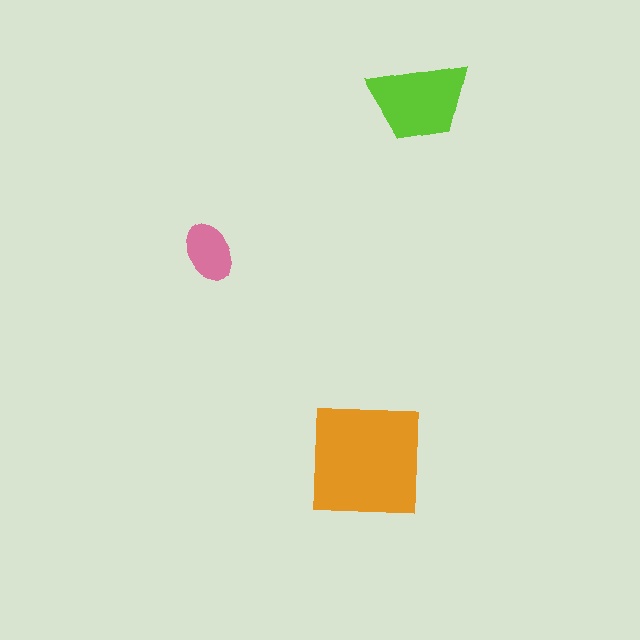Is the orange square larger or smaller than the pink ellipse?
Larger.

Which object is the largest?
The orange square.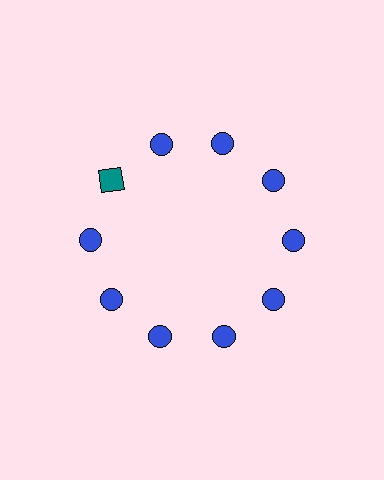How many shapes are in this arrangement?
There are 10 shapes arranged in a ring pattern.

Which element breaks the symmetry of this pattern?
The teal square at roughly the 10 o'clock position breaks the symmetry. All other shapes are blue circles.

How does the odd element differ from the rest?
It differs in both color (teal instead of blue) and shape (square instead of circle).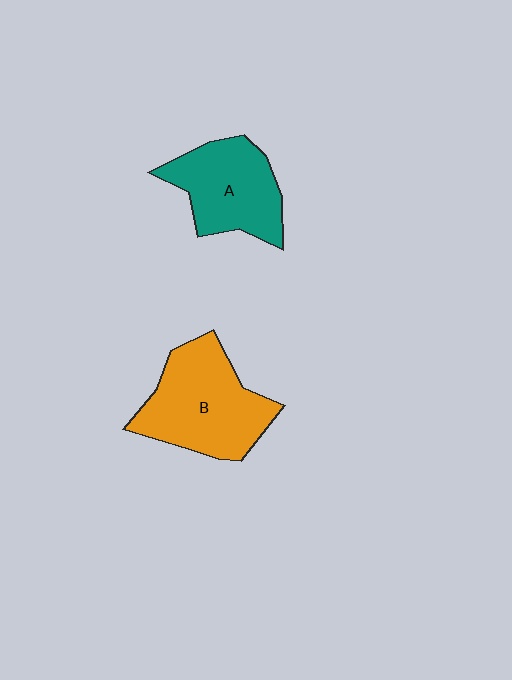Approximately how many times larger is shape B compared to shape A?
Approximately 1.2 times.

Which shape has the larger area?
Shape B (orange).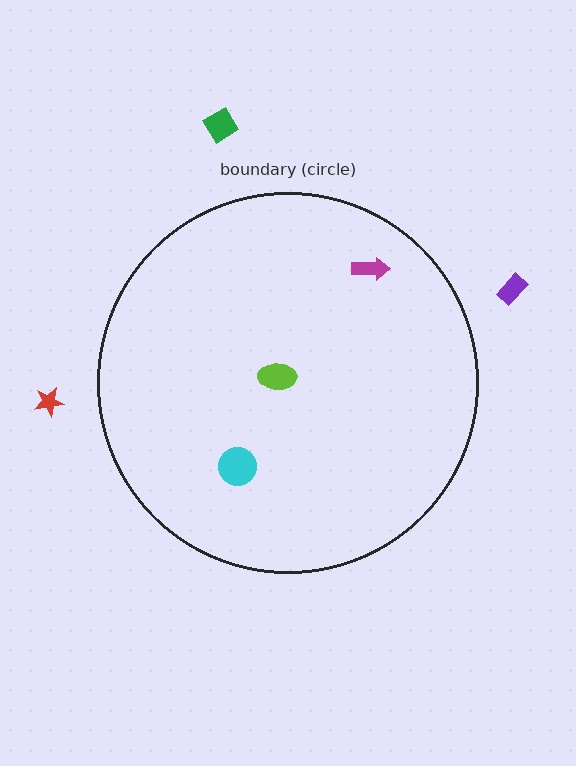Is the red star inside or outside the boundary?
Outside.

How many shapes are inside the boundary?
3 inside, 3 outside.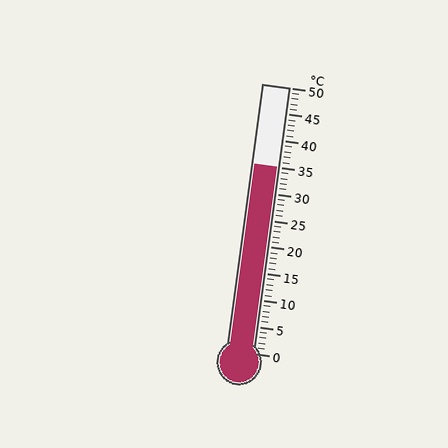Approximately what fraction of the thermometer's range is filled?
The thermometer is filled to approximately 70% of its range.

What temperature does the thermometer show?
The thermometer shows approximately 35°C.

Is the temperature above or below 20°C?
The temperature is above 20°C.